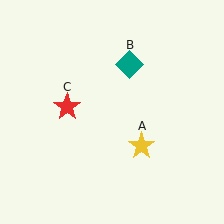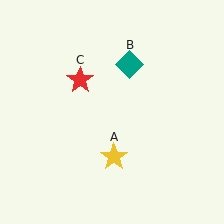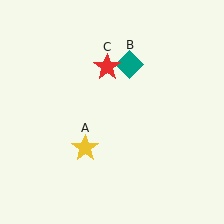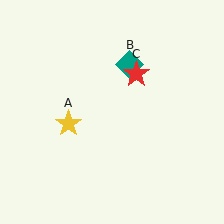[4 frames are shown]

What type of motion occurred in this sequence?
The yellow star (object A), red star (object C) rotated clockwise around the center of the scene.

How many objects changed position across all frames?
2 objects changed position: yellow star (object A), red star (object C).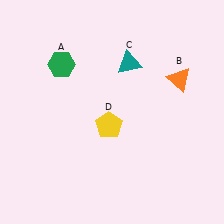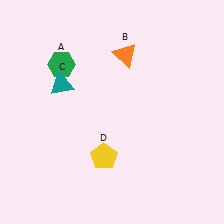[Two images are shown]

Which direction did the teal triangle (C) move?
The teal triangle (C) moved left.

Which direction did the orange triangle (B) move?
The orange triangle (B) moved left.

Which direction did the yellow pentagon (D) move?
The yellow pentagon (D) moved down.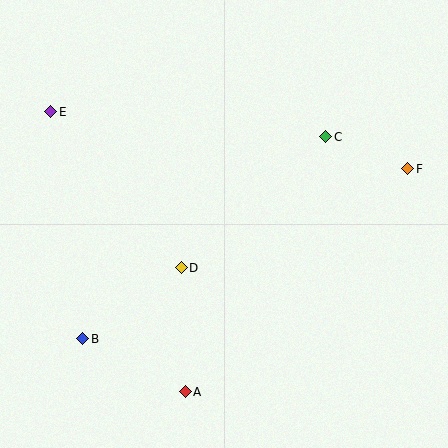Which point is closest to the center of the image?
Point D at (181, 268) is closest to the center.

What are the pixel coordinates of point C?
Point C is at (326, 137).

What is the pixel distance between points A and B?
The distance between A and B is 115 pixels.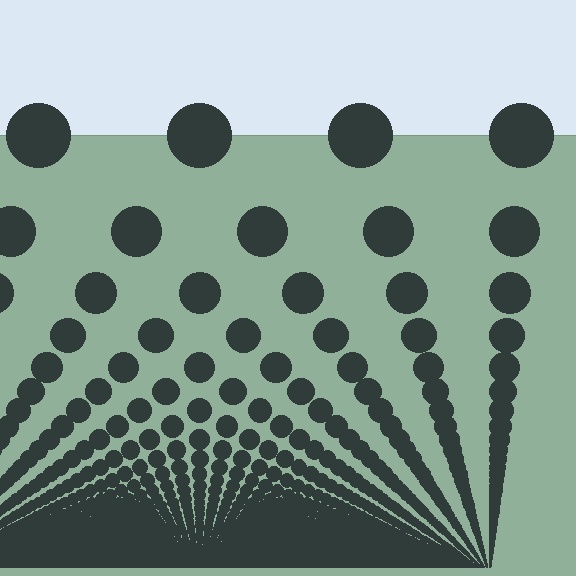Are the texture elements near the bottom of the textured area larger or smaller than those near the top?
Smaller. The gradient is inverted — elements near the bottom are smaller and denser.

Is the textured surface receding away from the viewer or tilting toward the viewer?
The surface appears to tilt toward the viewer. Texture elements get larger and sparser toward the top.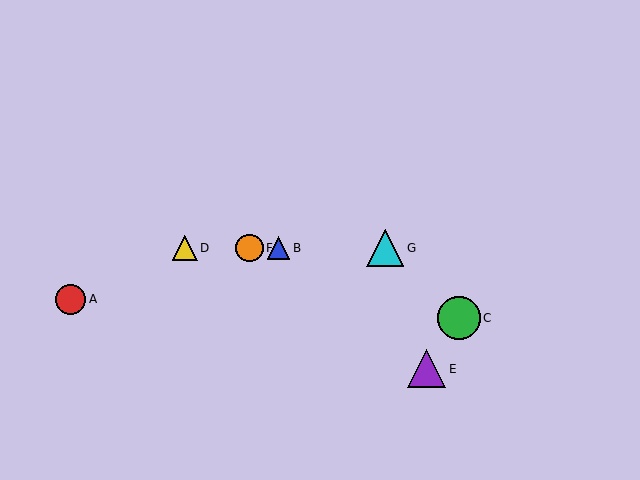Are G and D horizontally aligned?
Yes, both are at y≈248.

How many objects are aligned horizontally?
4 objects (B, D, F, G) are aligned horizontally.